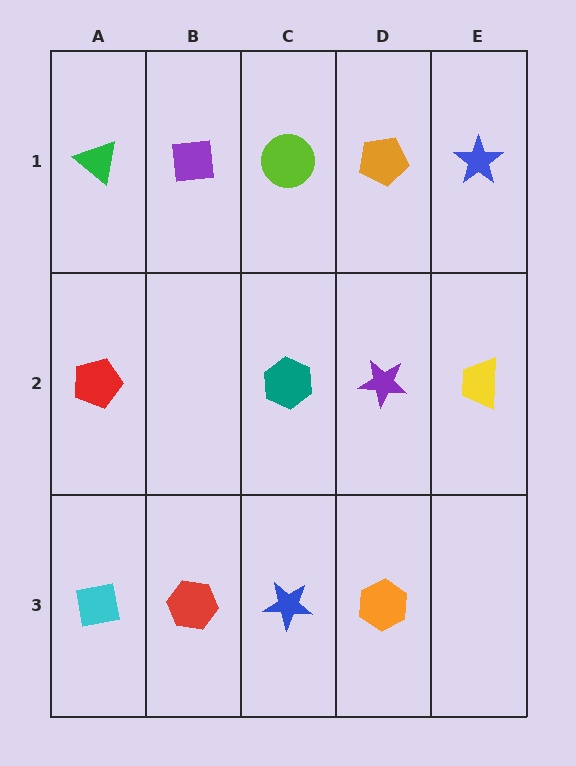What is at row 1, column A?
A green triangle.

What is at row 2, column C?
A teal hexagon.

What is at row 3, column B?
A red hexagon.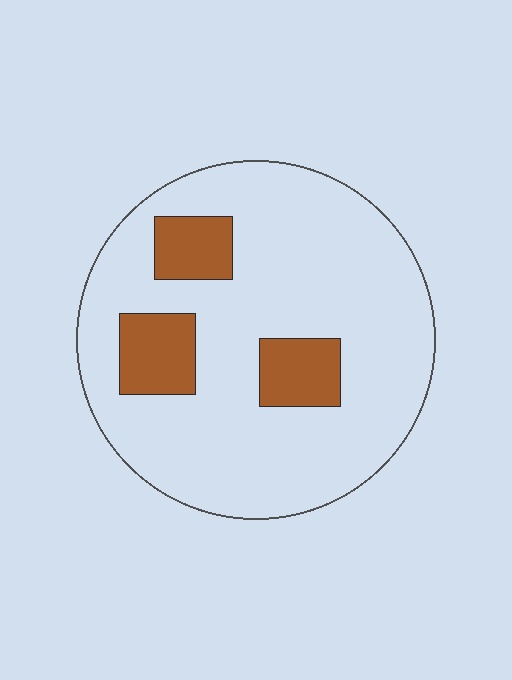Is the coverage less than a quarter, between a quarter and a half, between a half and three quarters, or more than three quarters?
Less than a quarter.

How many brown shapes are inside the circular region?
3.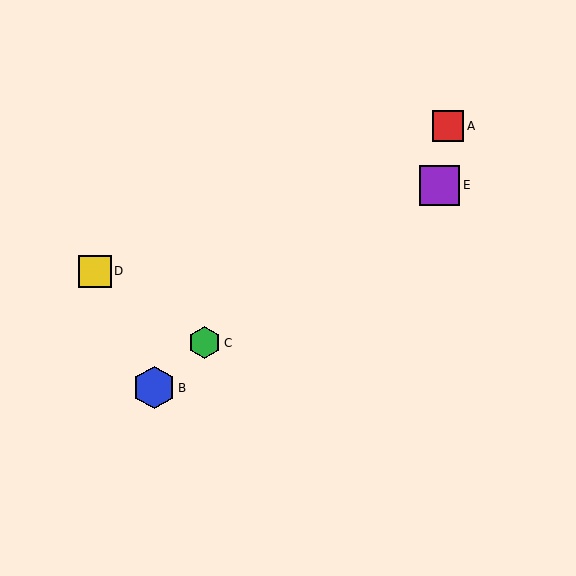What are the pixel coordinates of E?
Object E is at (440, 185).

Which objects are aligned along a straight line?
Objects A, B, C are aligned along a straight line.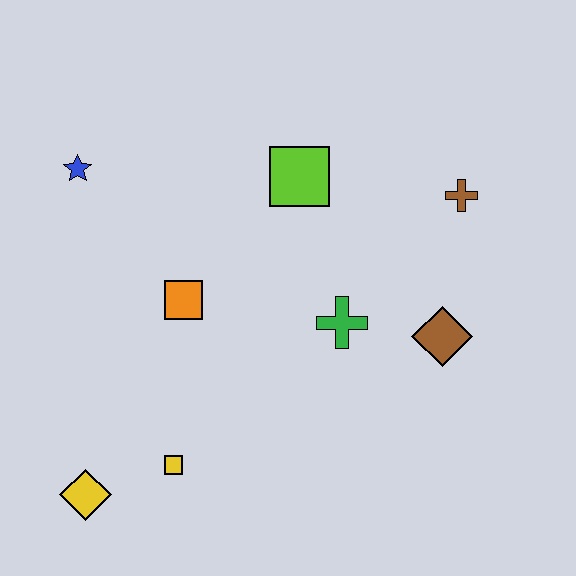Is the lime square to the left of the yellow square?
No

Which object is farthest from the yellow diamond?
The brown cross is farthest from the yellow diamond.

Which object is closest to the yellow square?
The yellow diamond is closest to the yellow square.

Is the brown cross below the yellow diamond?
No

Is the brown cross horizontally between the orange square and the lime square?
No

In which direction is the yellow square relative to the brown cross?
The yellow square is to the left of the brown cross.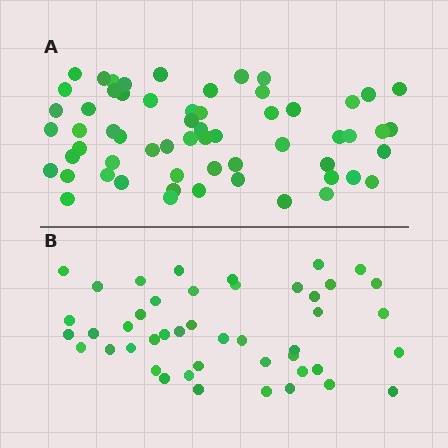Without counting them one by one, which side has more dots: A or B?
Region A (the top region) has more dots.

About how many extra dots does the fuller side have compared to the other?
Region A has approximately 15 more dots than region B.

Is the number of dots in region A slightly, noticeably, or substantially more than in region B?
Region A has noticeably more, but not dramatically so. The ratio is roughly 1.3 to 1.